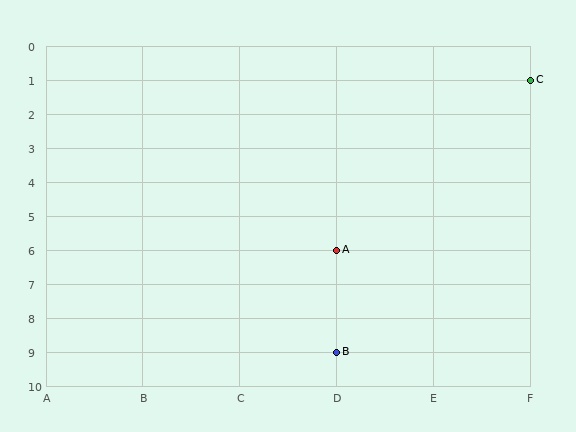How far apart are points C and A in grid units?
Points C and A are 2 columns and 5 rows apart (about 5.4 grid units diagonally).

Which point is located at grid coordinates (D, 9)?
Point B is at (D, 9).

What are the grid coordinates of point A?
Point A is at grid coordinates (D, 6).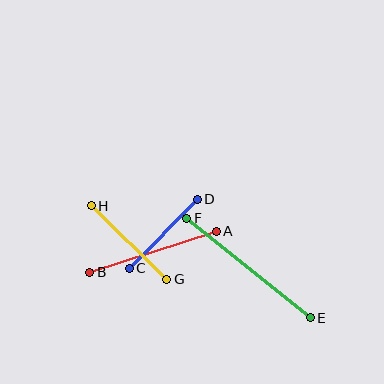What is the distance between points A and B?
The distance is approximately 133 pixels.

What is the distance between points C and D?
The distance is approximately 97 pixels.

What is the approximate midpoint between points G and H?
The midpoint is at approximately (129, 242) pixels.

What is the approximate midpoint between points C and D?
The midpoint is at approximately (163, 234) pixels.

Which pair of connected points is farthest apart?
Points E and F are farthest apart.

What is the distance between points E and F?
The distance is approximately 158 pixels.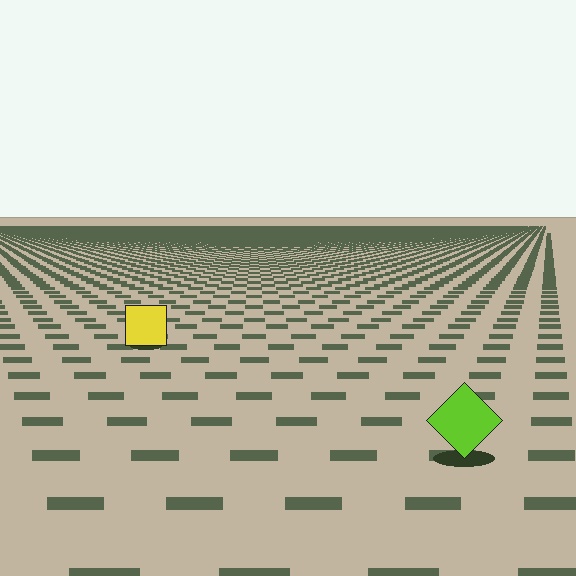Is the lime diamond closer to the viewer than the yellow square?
Yes. The lime diamond is closer — you can tell from the texture gradient: the ground texture is coarser near it.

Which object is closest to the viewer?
The lime diamond is closest. The texture marks near it are larger and more spread out.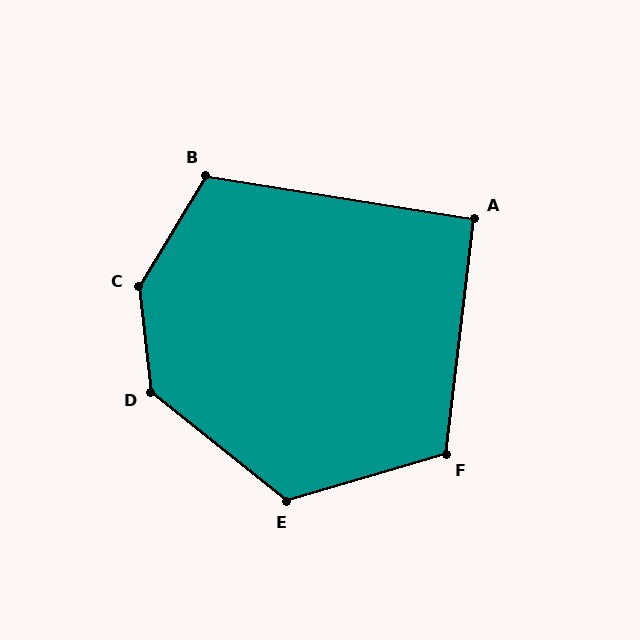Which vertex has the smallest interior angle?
A, at approximately 92 degrees.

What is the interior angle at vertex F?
Approximately 113 degrees (obtuse).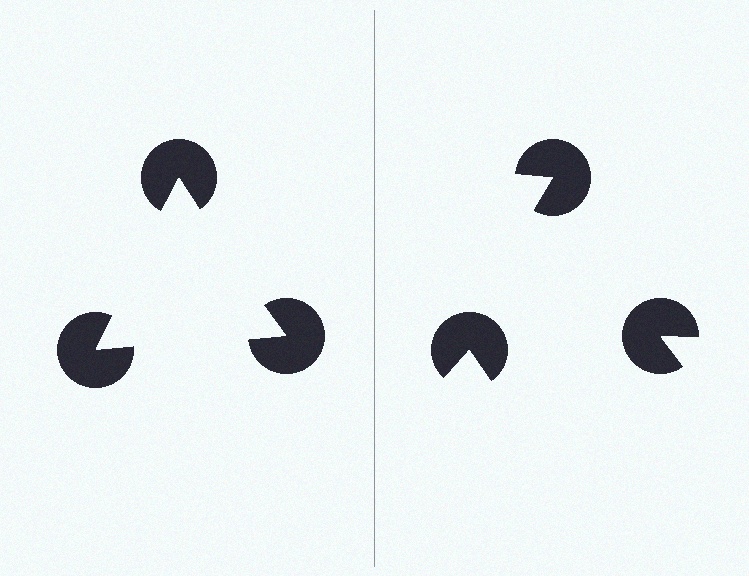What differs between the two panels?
The pac-man discs are positioned identically on both sides; only the wedge orientations differ. On the left they align to a triangle; on the right they are misaligned.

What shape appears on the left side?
An illusory triangle.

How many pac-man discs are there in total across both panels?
6 — 3 on each side.